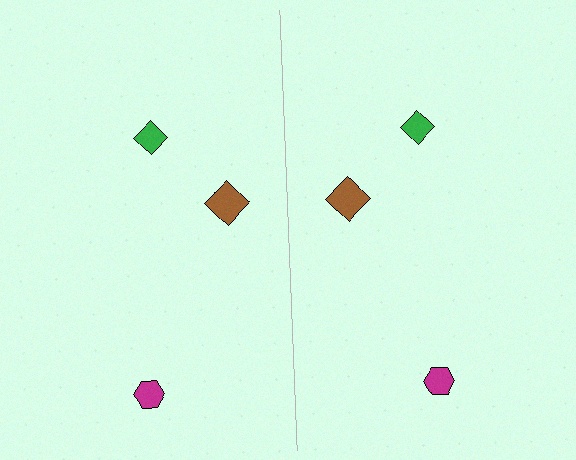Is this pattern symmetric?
Yes, this pattern has bilateral (reflection) symmetry.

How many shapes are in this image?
There are 6 shapes in this image.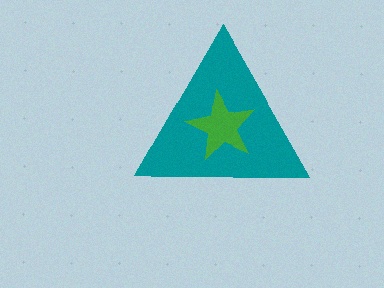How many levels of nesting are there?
2.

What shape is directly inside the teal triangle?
The green star.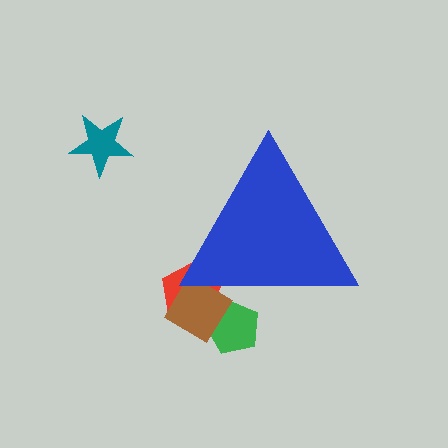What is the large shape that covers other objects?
A blue triangle.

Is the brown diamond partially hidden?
Yes, the brown diamond is partially hidden behind the blue triangle.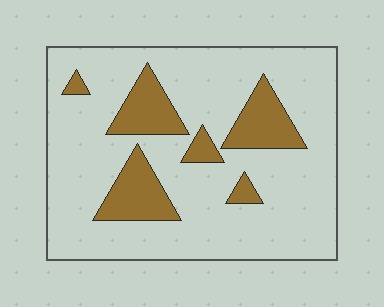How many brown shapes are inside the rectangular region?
6.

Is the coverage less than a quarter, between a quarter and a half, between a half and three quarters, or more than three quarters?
Less than a quarter.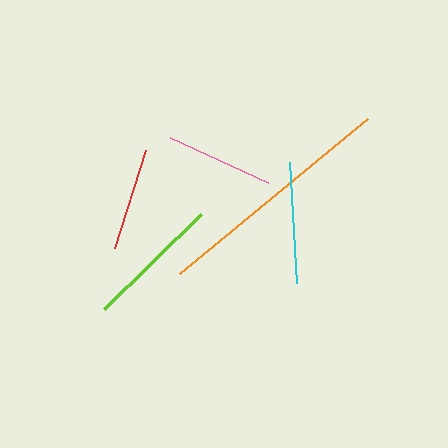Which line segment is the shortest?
The red line is the shortest at approximately 103 pixels.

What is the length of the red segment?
The red segment is approximately 103 pixels long.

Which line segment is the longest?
The orange line is the longest at approximately 243 pixels.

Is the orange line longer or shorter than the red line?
The orange line is longer than the red line.